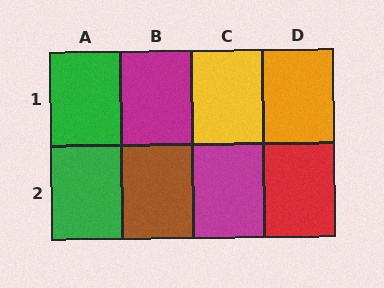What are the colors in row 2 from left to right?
Green, brown, magenta, red.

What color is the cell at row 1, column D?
Orange.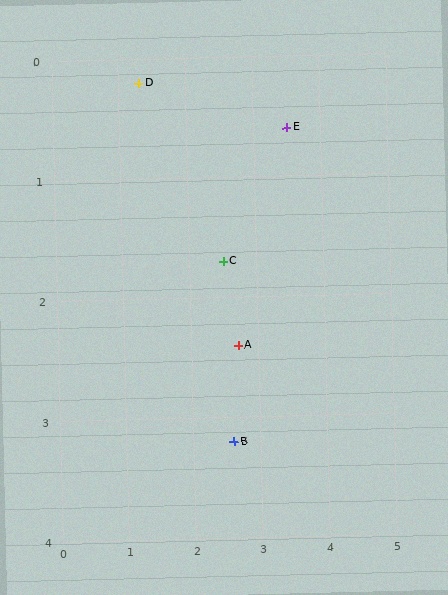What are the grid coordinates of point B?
Point B is at approximately (2.6, 3.2).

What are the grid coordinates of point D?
Point D is at approximately (1.3, 0.2).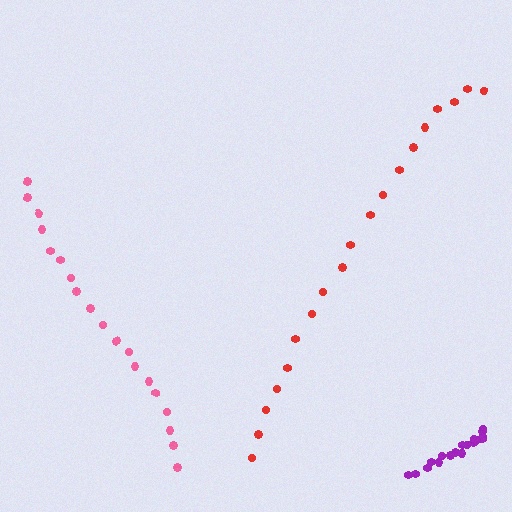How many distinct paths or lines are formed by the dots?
There are 3 distinct paths.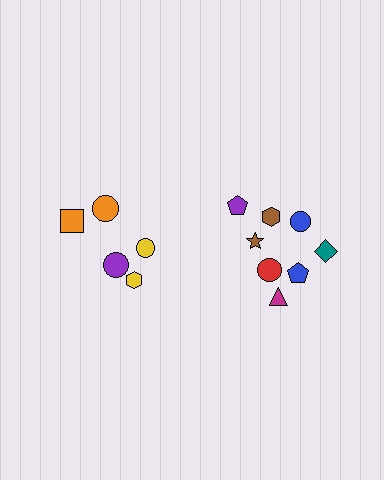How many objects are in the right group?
There are 8 objects.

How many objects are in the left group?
There are 5 objects.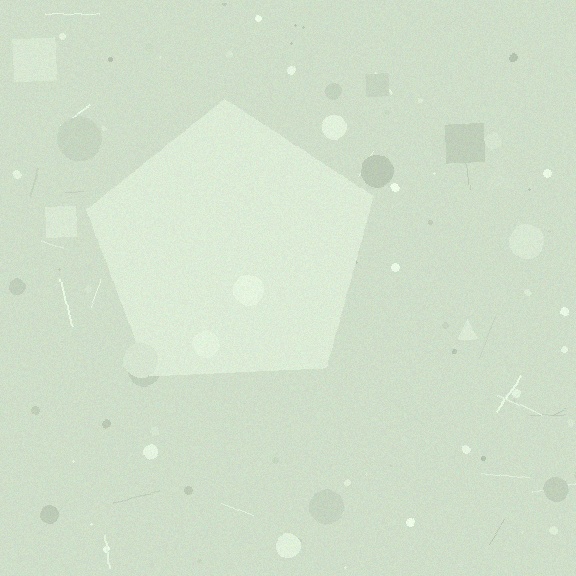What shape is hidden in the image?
A pentagon is hidden in the image.